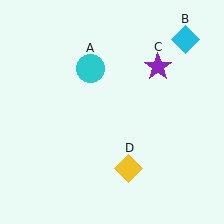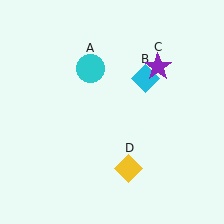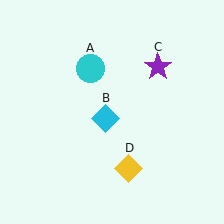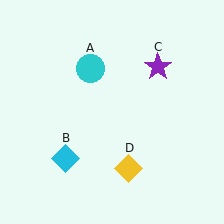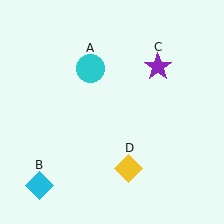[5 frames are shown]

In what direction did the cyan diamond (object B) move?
The cyan diamond (object B) moved down and to the left.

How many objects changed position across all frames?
1 object changed position: cyan diamond (object B).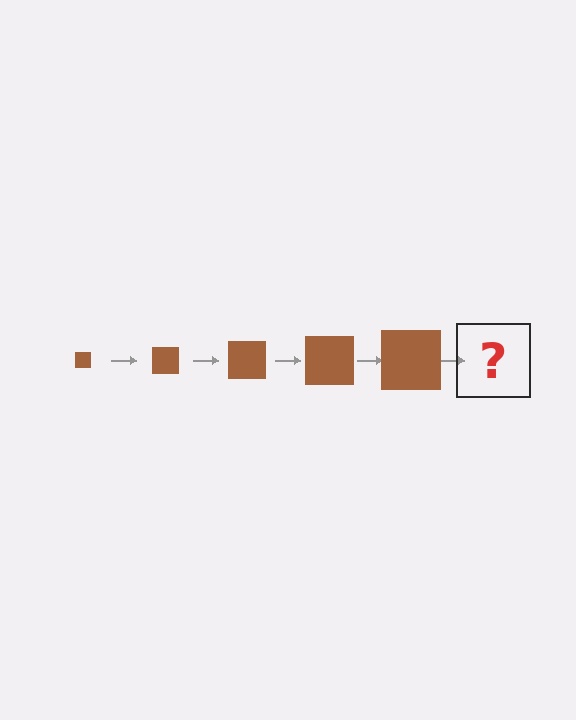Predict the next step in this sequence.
The next step is a brown square, larger than the previous one.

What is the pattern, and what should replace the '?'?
The pattern is that the square gets progressively larger each step. The '?' should be a brown square, larger than the previous one.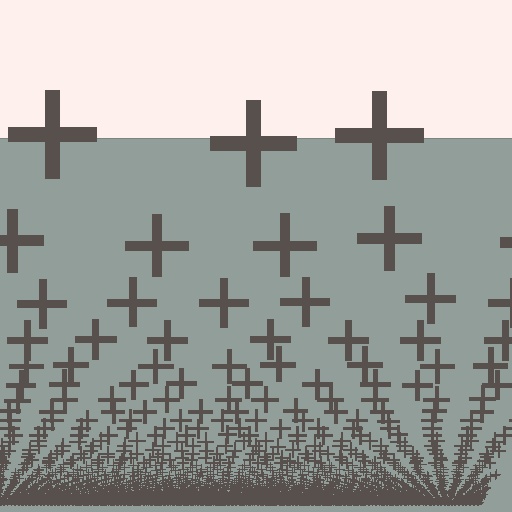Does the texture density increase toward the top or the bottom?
Density increases toward the bottom.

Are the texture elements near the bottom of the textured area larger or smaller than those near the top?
Smaller. The gradient is inverted — elements near the bottom are smaller and denser.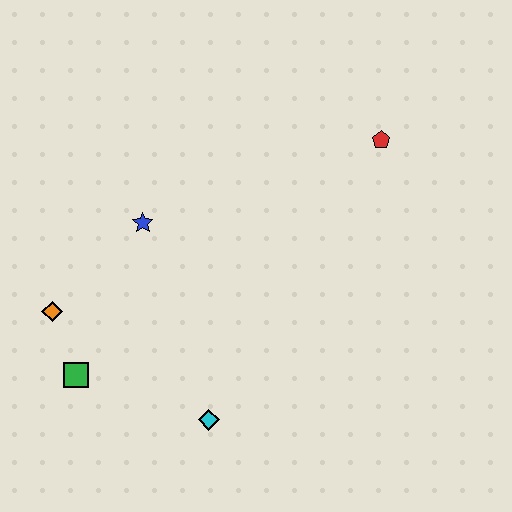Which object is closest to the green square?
The orange diamond is closest to the green square.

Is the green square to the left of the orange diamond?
No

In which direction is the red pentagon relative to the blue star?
The red pentagon is to the right of the blue star.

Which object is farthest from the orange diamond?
The red pentagon is farthest from the orange diamond.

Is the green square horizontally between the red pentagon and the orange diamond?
Yes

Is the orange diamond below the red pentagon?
Yes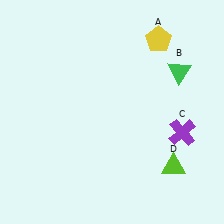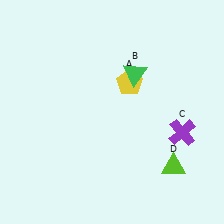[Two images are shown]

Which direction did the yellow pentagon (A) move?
The yellow pentagon (A) moved down.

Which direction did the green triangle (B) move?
The green triangle (B) moved left.